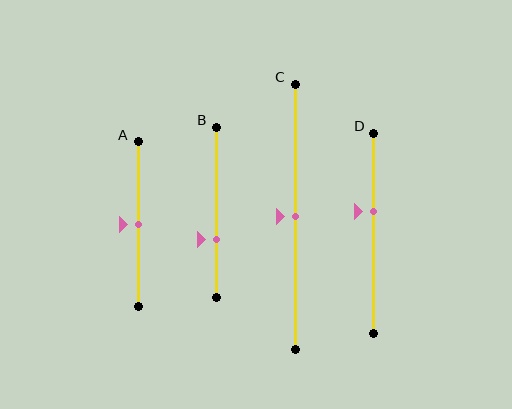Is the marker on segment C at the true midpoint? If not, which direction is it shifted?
Yes, the marker on segment C is at the true midpoint.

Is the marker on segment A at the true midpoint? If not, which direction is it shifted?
Yes, the marker on segment A is at the true midpoint.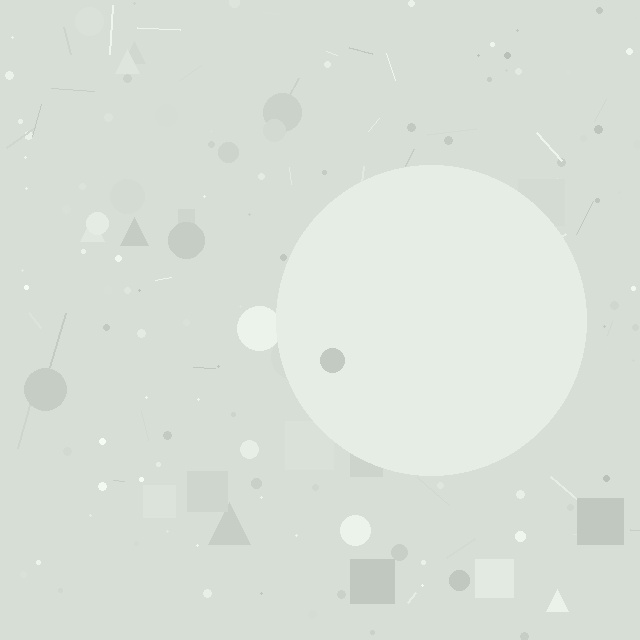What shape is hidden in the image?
A circle is hidden in the image.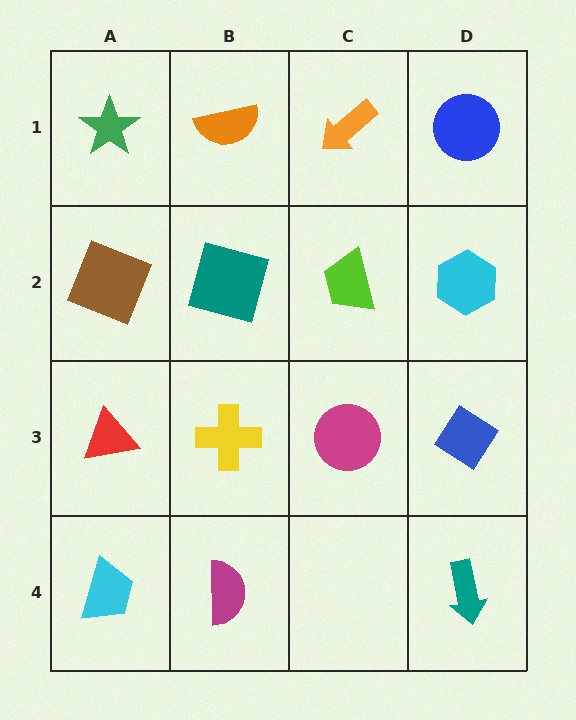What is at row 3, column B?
A yellow cross.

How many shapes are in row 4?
3 shapes.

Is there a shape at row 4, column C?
No, that cell is empty.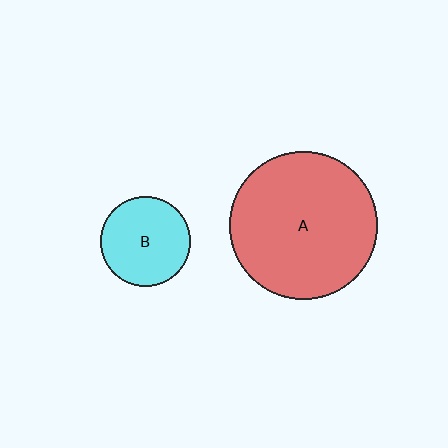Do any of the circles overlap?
No, none of the circles overlap.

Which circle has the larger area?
Circle A (red).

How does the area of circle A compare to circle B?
Approximately 2.7 times.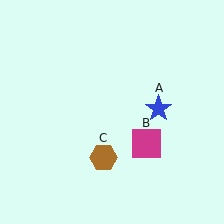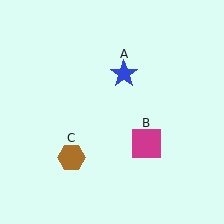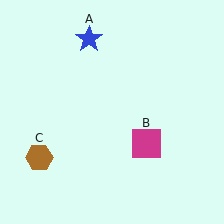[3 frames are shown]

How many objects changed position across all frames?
2 objects changed position: blue star (object A), brown hexagon (object C).